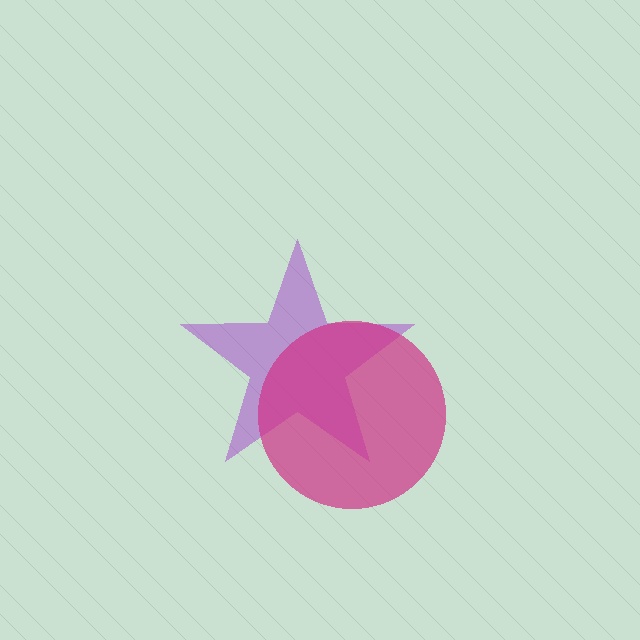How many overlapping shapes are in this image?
There are 2 overlapping shapes in the image.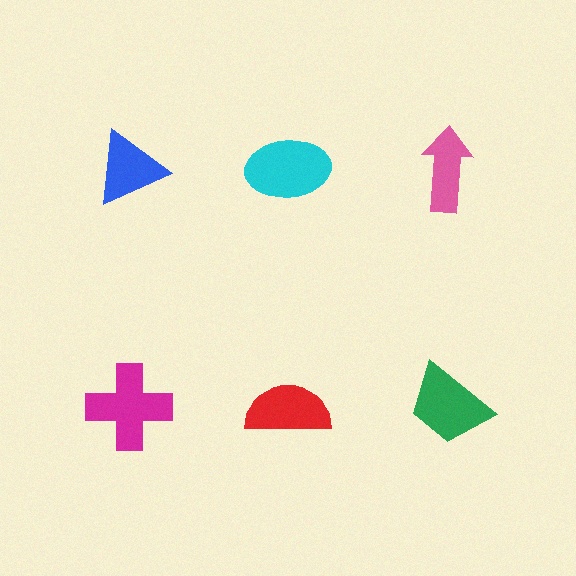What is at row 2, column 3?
A green trapezoid.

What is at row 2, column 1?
A magenta cross.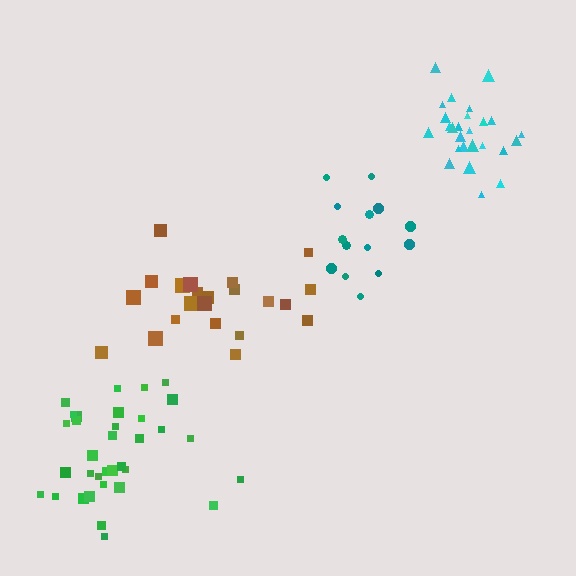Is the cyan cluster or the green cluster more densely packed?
Cyan.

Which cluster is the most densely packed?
Cyan.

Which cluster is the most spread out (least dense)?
Brown.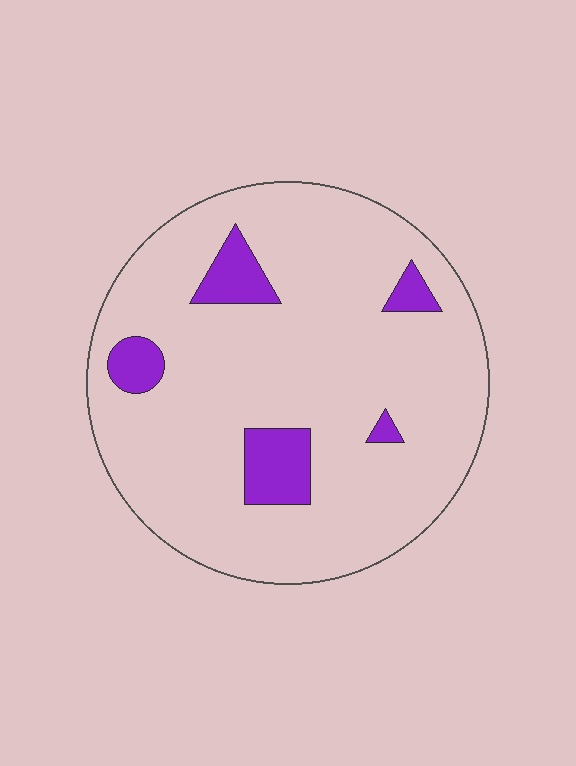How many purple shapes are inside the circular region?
5.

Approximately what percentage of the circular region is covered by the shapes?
Approximately 10%.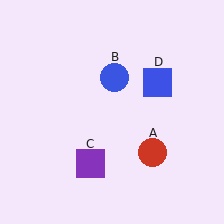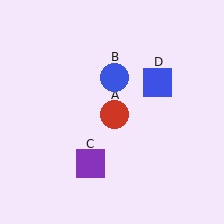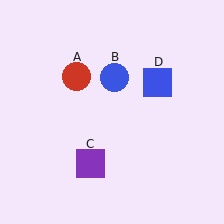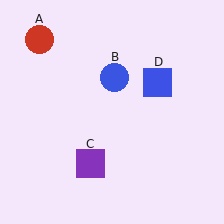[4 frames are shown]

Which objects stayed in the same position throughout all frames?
Blue circle (object B) and purple square (object C) and blue square (object D) remained stationary.